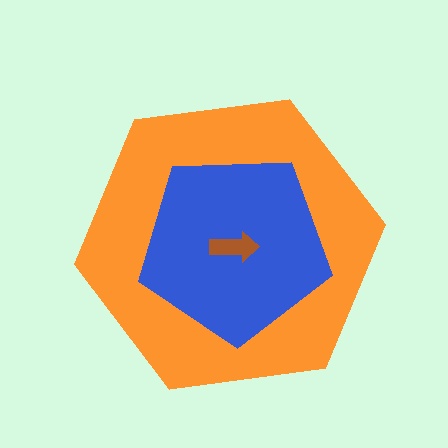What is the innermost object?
The brown arrow.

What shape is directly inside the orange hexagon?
The blue pentagon.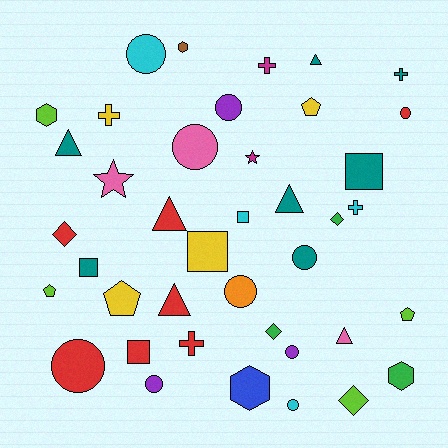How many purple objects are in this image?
There are 3 purple objects.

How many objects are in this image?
There are 40 objects.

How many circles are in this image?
There are 10 circles.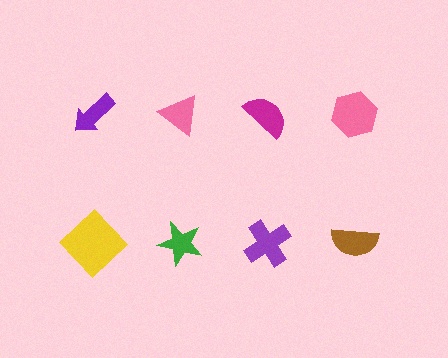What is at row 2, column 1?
A yellow diamond.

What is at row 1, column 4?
A pink hexagon.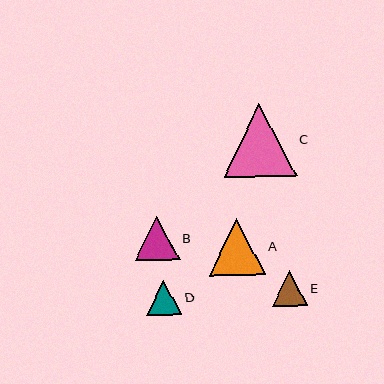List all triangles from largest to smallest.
From largest to smallest: C, A, B, D, E.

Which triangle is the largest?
Triangle C is the largest with a size of approximately 73 pixels.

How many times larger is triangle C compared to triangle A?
Triangle C is approximately 1.3 times the size of triangle A.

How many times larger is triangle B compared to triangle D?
Triangle B is approximately 1.2 times the size of triangle D.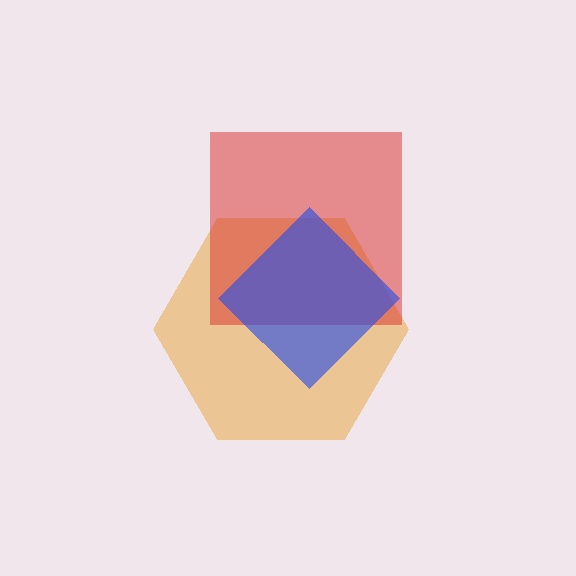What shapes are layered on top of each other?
The layered shapes are: an orange hexagon, a red square, a blue diamond.